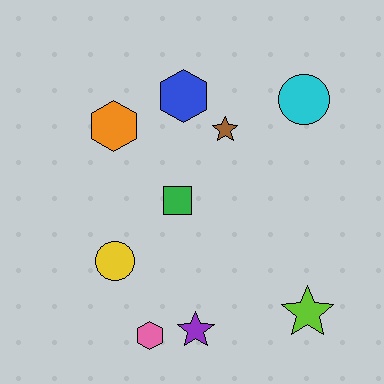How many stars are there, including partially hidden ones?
There are 3 stars.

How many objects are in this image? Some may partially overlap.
There are 9 objects.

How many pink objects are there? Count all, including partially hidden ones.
There is 1 pink object.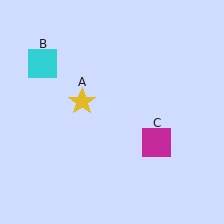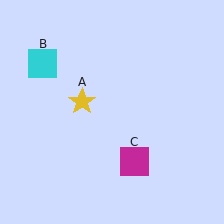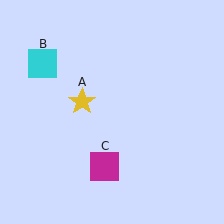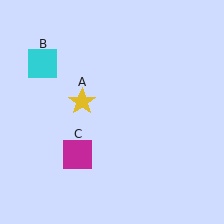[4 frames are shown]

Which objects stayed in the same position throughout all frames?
Yellow star (object A) and cyan square (object B) remained stationary.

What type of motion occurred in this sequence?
The magenta square (object C) rotated clockwise around the center of the scene.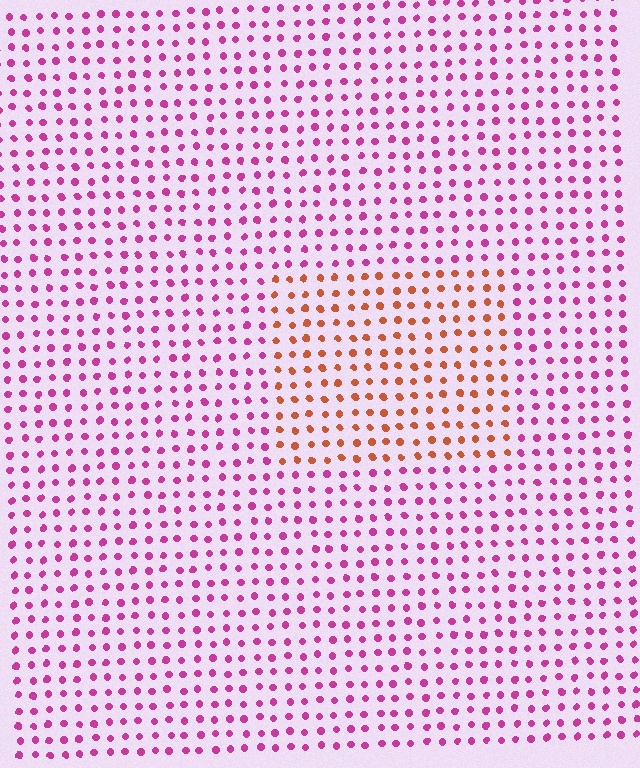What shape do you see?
I see a rectangle.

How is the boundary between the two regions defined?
The boundary is defined purely by a slight shift in hue (about 55 degrees). Spacing, size, and orientation are identical on both sides.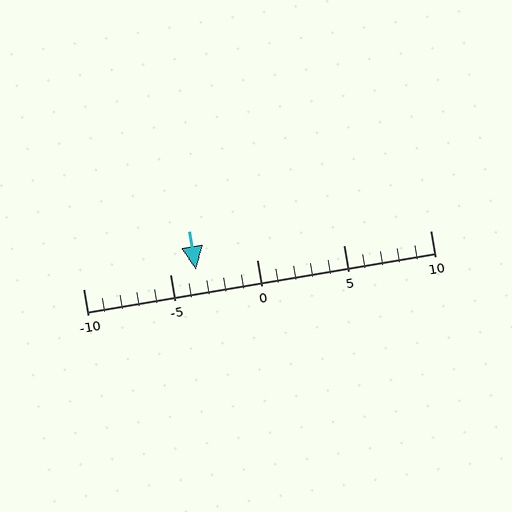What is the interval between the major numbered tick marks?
The major tick marks are spaced 5 units apart.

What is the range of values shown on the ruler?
The ruler shows values from -10 to 10.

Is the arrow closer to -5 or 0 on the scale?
The arrow is closer to -5.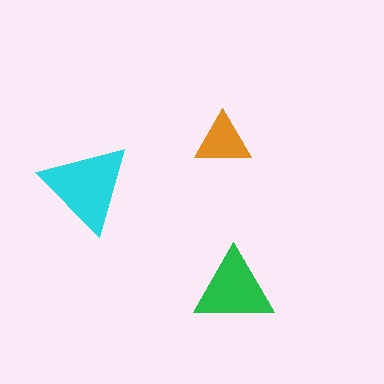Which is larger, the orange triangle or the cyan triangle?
The cyan one.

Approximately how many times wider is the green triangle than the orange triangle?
About 1.5 times wider.